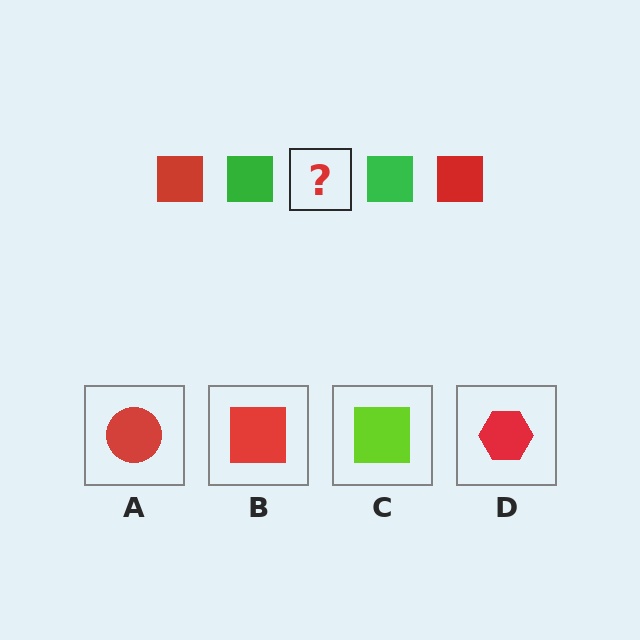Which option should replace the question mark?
Option B.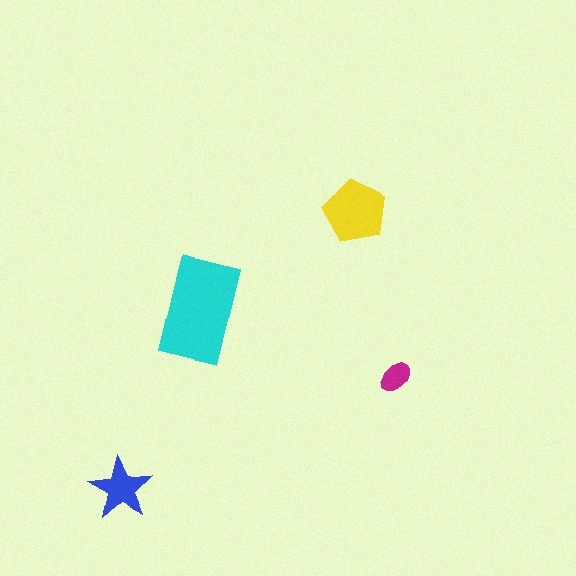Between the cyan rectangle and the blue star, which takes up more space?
The cyan rectangle.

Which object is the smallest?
The magenta ellipse.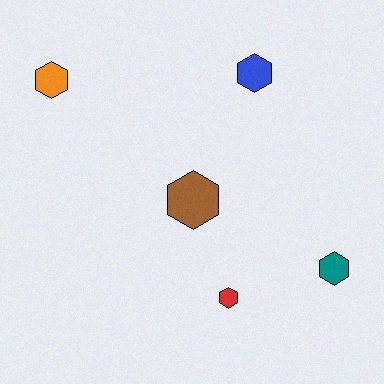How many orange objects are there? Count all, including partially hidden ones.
There is 1 orange object.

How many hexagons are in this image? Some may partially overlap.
There are 5 hexagons.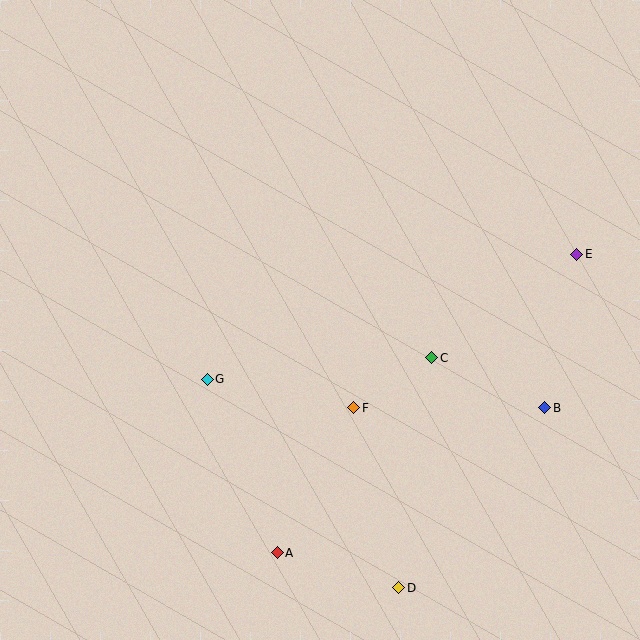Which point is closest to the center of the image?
Point F at (354, 408) is closest to the center.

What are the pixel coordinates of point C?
Point C is at (432, 358).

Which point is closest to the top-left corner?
Point G is closest to the top-left corner.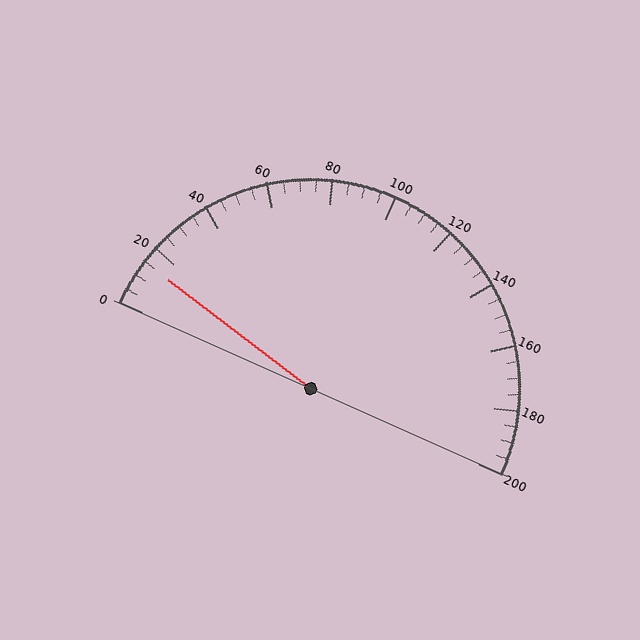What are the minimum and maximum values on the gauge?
The gauge ranges from 0 to 200.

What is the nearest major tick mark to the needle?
The nearest major tick mark is 20.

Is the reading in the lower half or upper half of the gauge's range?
The reading is in the lower half of the range (0 to 200).